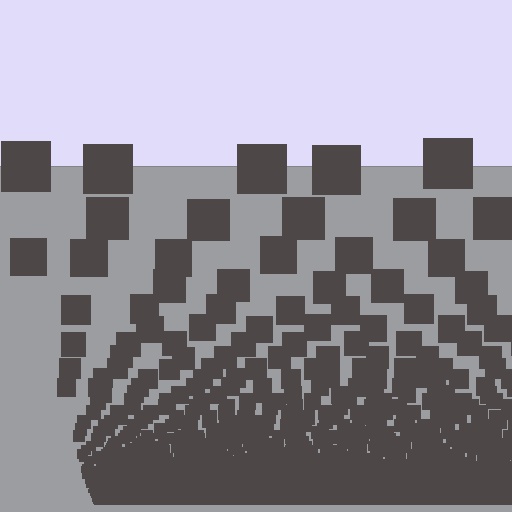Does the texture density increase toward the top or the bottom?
Density increases toward the bottom.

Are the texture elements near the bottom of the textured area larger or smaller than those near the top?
Smaller. The gradient is inverted — elements near the bottom are smaller and denser.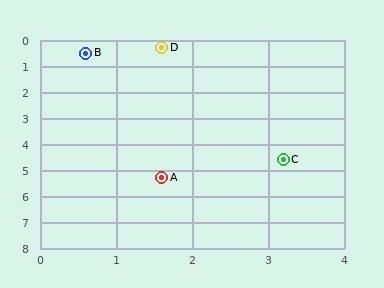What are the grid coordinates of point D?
Point D is at approximately (1.6, 0.3).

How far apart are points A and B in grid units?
Points A and B are about 4.9 grid units apart.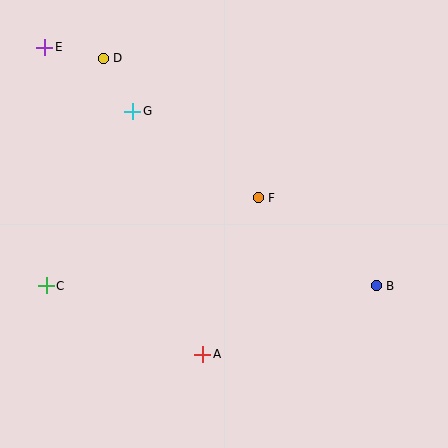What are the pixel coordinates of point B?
Point B is at (376, 286).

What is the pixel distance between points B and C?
The distance between B and C is 330 pixels.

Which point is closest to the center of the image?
Point F at (258, 198) is closest to the center.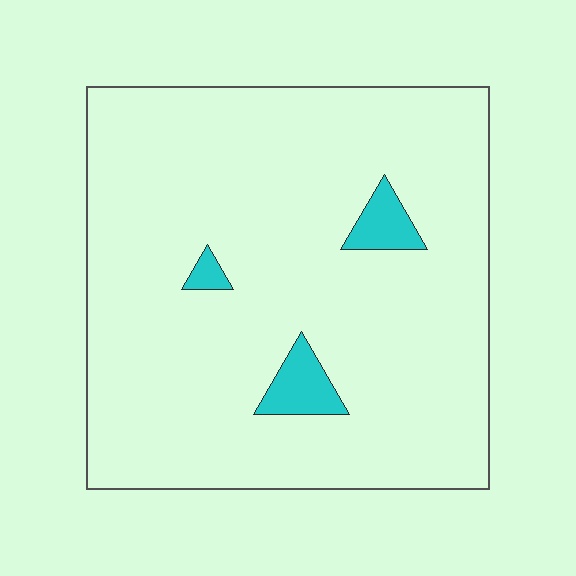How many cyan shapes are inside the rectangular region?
3.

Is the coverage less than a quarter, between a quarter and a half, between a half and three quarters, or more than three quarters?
Less than a quarter.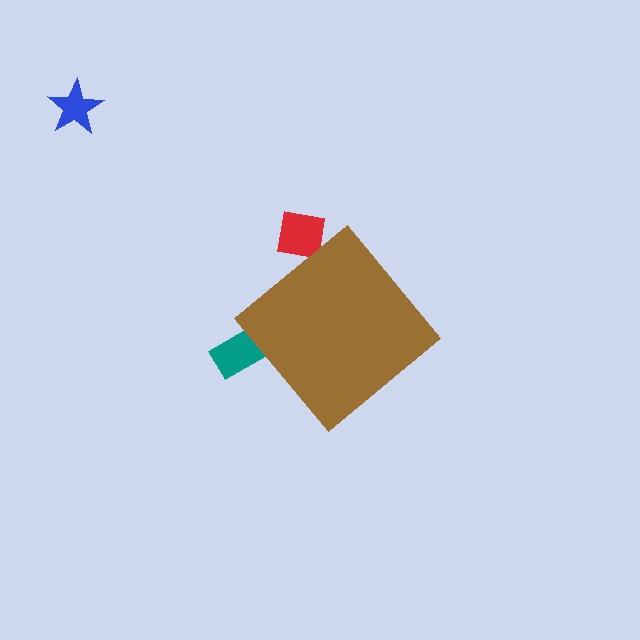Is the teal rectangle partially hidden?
Yes, the teal rectangle is partially hidden behind the brown diamond.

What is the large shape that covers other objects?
A brown diamond.